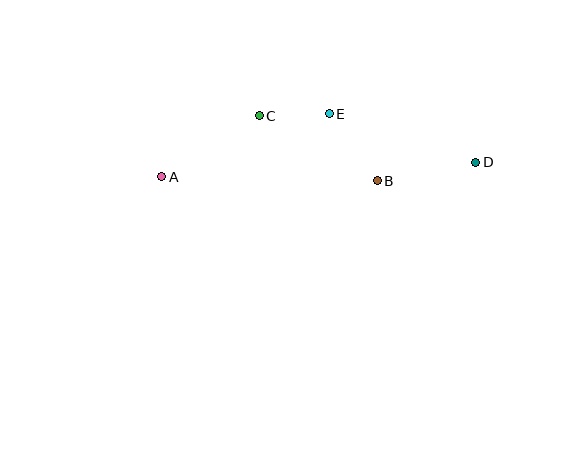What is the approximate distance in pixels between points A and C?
The distance between A and C is approximately 115 pixels.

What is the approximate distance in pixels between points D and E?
The distance between D and E is approximately 154 pixels.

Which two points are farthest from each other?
Points A and D are farthest from each other.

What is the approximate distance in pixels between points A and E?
The distance between A and E is approximately 179 pixels.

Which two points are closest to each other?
Points C and E are closest to each other.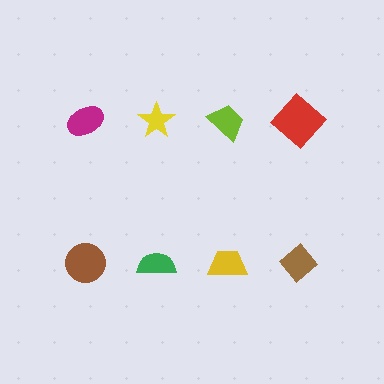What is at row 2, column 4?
A brown diamond.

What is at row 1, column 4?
A red diamond.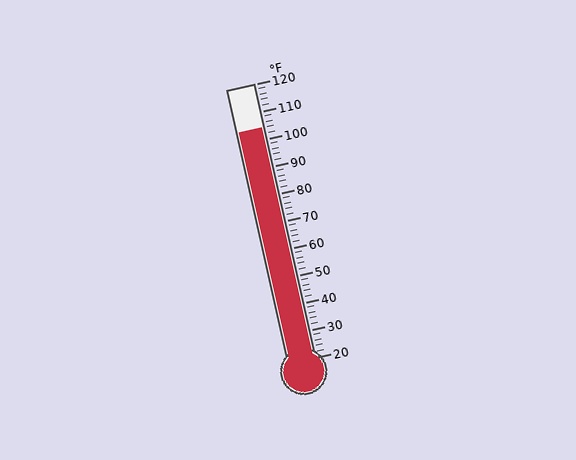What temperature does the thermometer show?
The thermometer shows approximately 104°F.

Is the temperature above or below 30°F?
The temperature is above 30°F.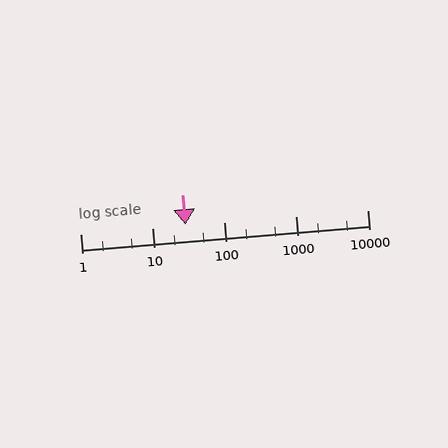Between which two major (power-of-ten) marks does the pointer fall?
The pointer is between 10 and 100.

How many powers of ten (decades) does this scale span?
The scale spans 4 decades, from 1 to 10000.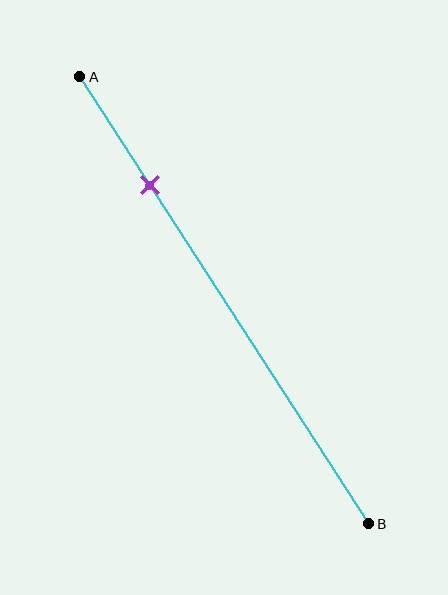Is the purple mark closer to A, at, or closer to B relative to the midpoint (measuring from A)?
The purple mark is closer to point A than the midpoint of segment AB.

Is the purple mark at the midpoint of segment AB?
No, the mark is at about 25% from A, not at the 50% midpoint.